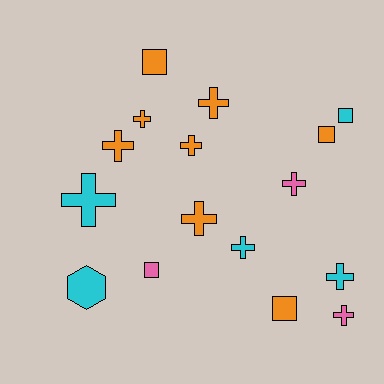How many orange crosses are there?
There are 5 orange crosses.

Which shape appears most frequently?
Cross, with 10 objects.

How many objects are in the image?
There are 16 objects.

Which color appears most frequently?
Orange, with 8 objects.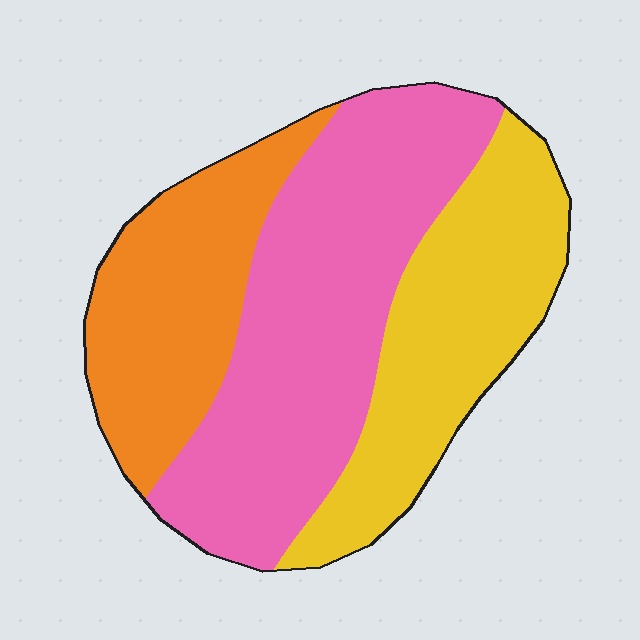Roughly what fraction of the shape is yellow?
Yellow takes up about one third (1/3) of the shape.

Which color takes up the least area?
Orange, at roughly 25%.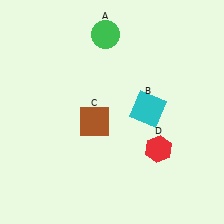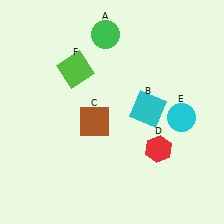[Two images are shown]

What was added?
A cyan circle (E), a lime square (F) were added in Image 2.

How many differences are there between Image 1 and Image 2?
There are 2 differences between the two images.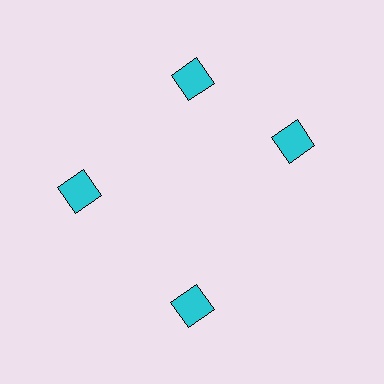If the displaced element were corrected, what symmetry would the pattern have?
It would have 4-fold rotational symmetry — the pattern would map onto itself every 90 degrees.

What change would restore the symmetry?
The symmetry would be restored by rotating it back into even spacing with its neighbors so that all 4 squares sit at equal angles and equal distance from the center.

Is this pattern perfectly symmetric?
No. The 4 cyan squares are arranged in a ring, but one element near the 3 o'clock position is rotated out of alignment along the ring, breaking the 4-fold rotational symmetry.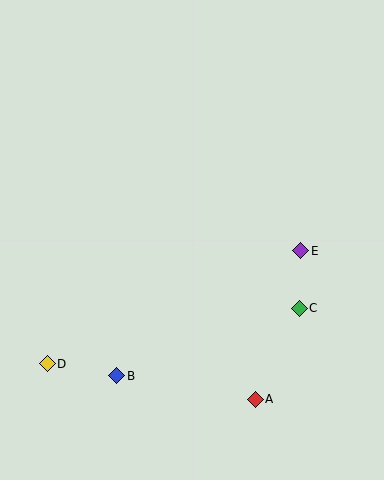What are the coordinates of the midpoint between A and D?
The midpoint between A and D is at (151, 382).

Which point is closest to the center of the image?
Point E at (301, 251) is closest to the center.